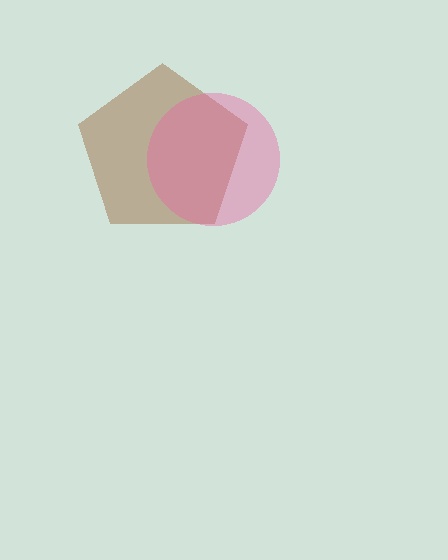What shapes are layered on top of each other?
The layered shapes are: a brown pentagon, a pink circle.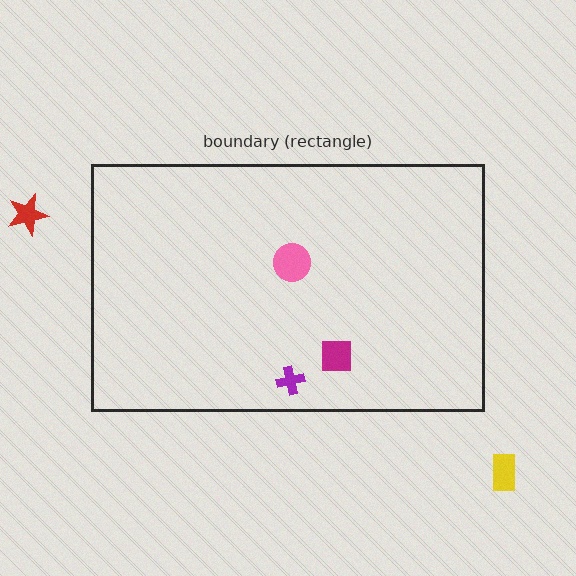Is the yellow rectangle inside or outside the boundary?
Outside.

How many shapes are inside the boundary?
3 inside, 2 outside.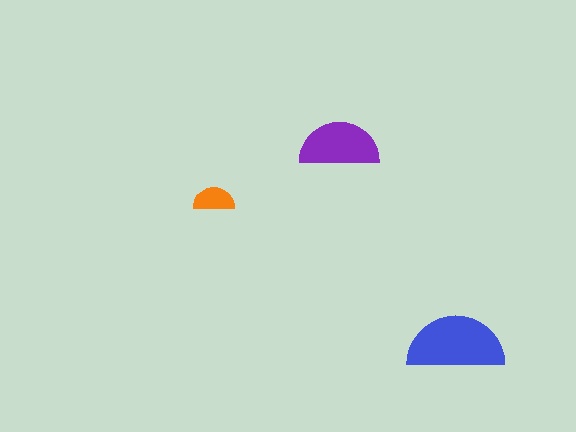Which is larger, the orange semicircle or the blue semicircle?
The blue one.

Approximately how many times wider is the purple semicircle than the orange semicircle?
About 2 times wider.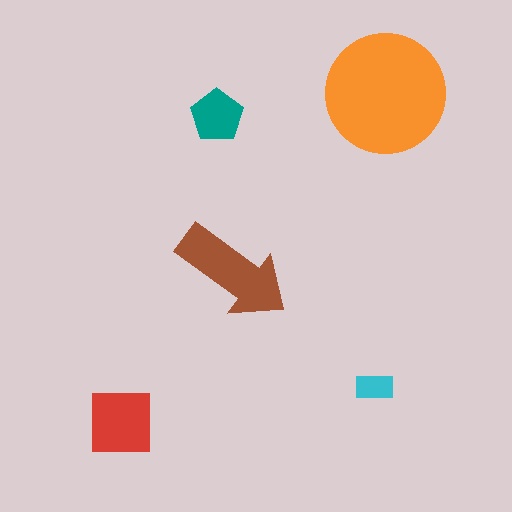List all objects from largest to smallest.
The orange circle, the brown arrow, the red square, the teal pentagon, the cyan rectangle.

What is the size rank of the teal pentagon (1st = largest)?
4th.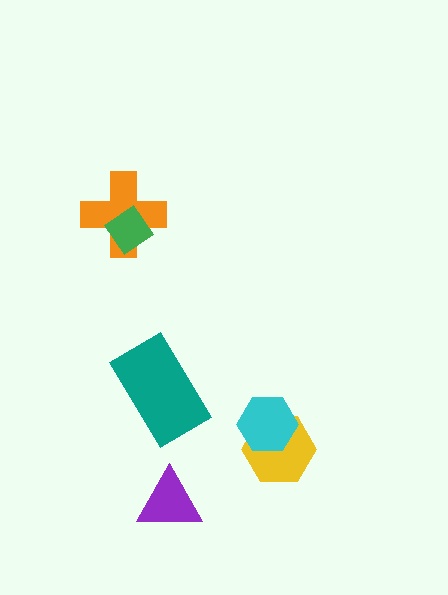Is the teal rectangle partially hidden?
No, no other shape covers it.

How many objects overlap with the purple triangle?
0 objects overlap with the purple triangle.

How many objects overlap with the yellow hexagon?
1 object overlaps with the yellow hexagon.